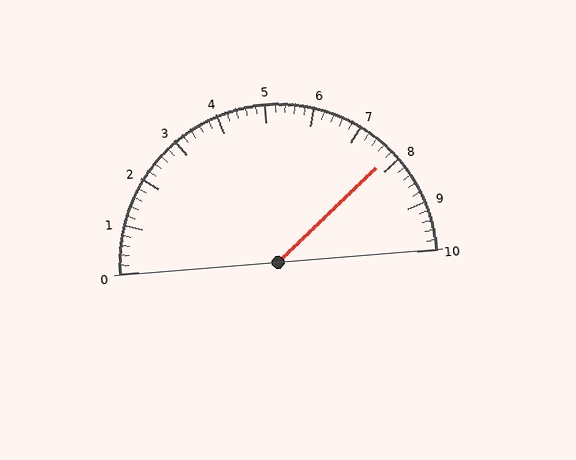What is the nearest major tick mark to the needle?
The nearest major tick mark is 8.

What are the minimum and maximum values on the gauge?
The gauge ranges from 0 to 10.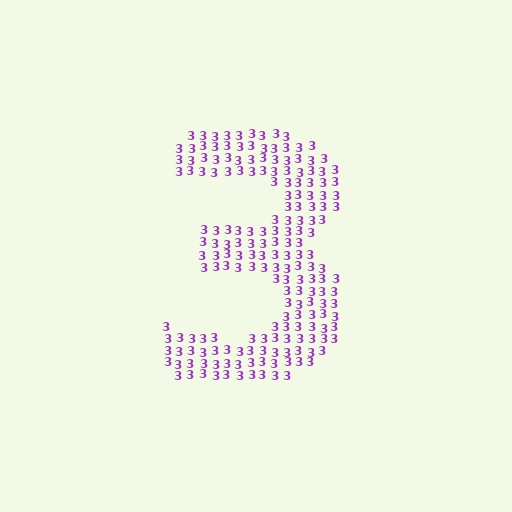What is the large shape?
The large shape is the digit 3.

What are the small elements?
The small elements are digit 3's.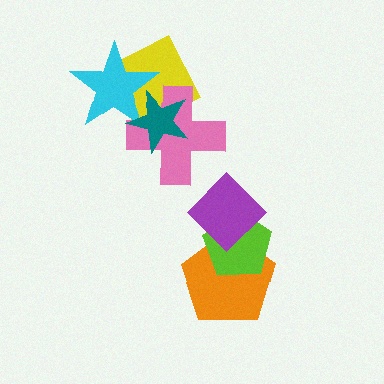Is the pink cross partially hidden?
Yes, it is partially covered by another shape.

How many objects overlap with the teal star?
3 objects overlap with the teal star.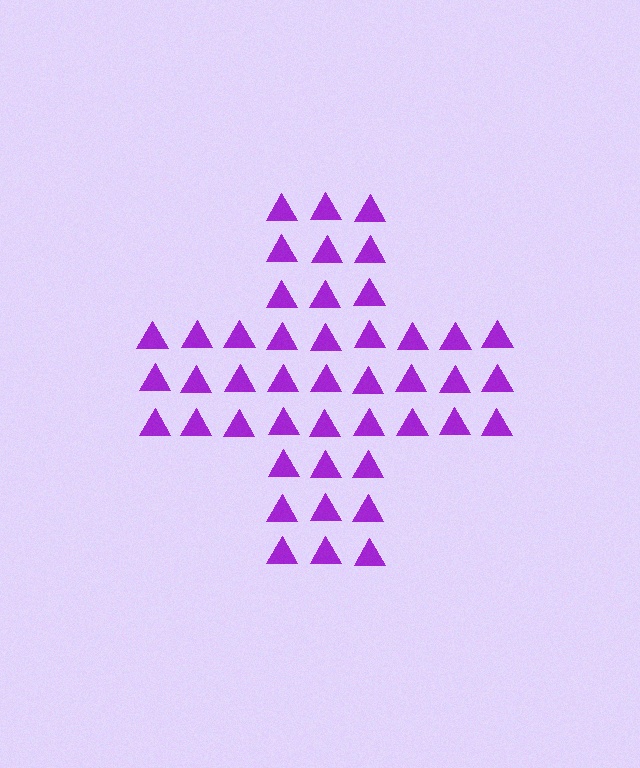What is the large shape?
The large shape is a cross.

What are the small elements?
The small elements are triangles.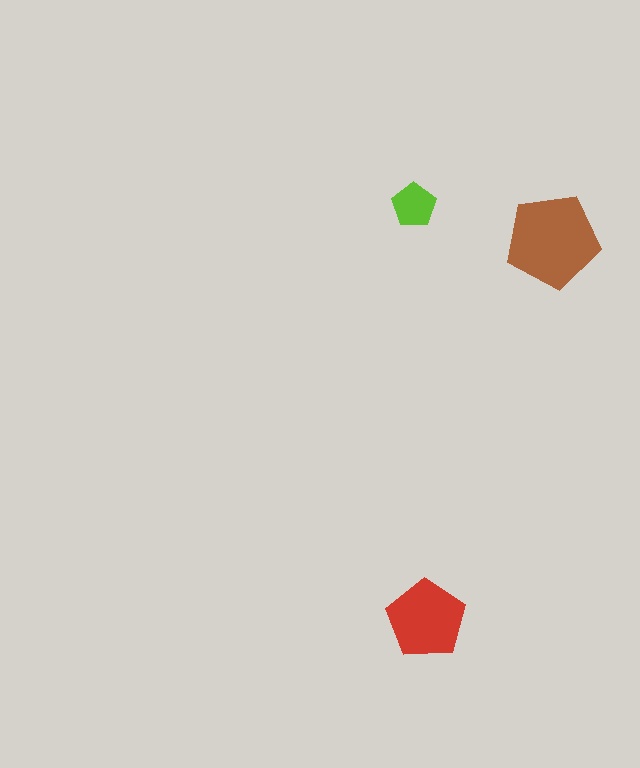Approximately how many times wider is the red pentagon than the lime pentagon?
About 2 times wider.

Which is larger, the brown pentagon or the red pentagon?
The brown one.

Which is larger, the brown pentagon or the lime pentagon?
The brown one.